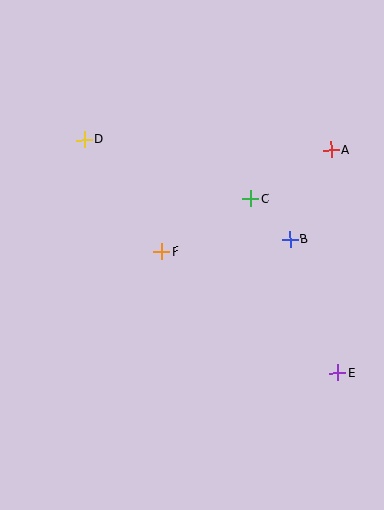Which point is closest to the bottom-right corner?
Point E is closest to the bottom-right corner.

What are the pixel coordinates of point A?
Point A is at (331, 150).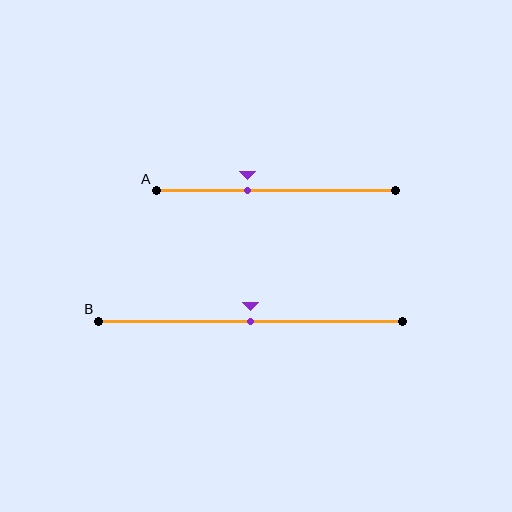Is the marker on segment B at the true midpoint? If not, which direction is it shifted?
Yes, the marker on segment B is at the true midpoint.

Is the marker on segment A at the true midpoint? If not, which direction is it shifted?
No, the marker on segment A is shifted to the left by about 12% of the segment length.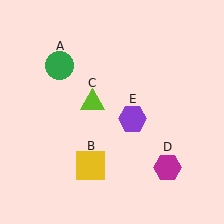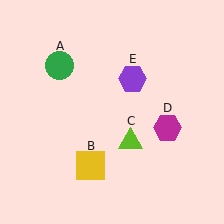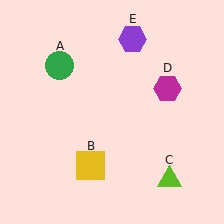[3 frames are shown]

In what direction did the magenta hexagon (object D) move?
The magenta hexagon (object D) moved up.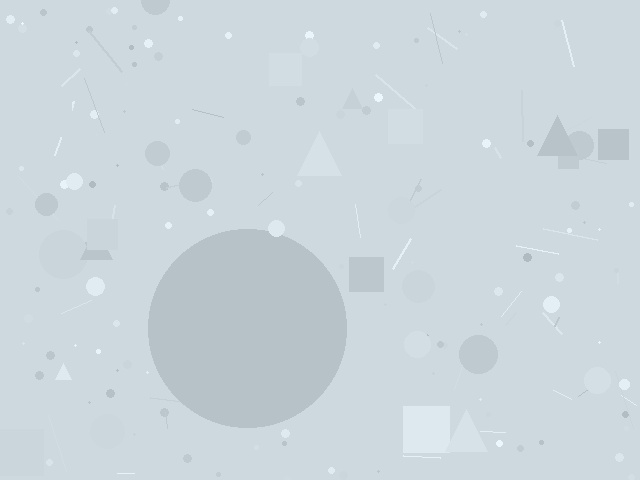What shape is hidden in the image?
A circle is hidden in the image.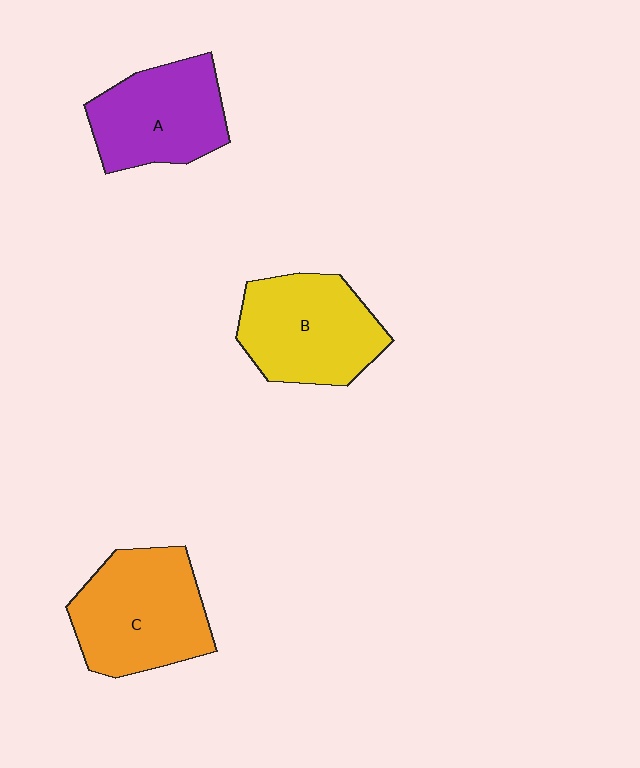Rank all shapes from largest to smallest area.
From largest to smallest: C (orange), B (yellow), A (purple).